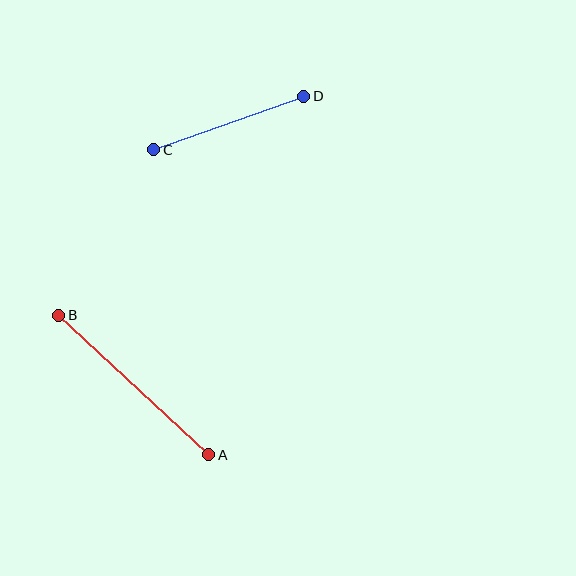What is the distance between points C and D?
The distance is approximately 159 pixels.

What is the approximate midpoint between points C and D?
The midpoint is at approximately (229, 123) pixels.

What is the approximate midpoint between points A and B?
The midpoint is at approximately (134, 385) pixels.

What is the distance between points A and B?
The distance is approximately 205 pixels.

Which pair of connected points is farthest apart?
Points A and B are farthest apart.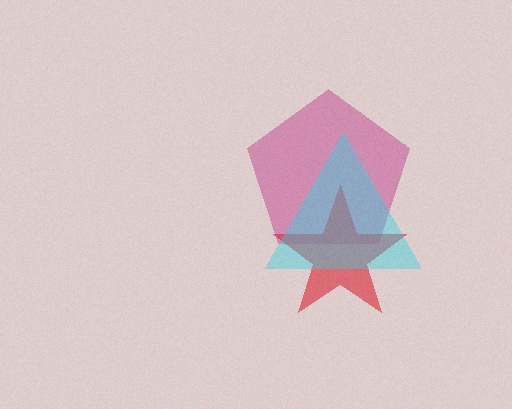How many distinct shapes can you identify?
There are 3 distinct shapes: a magenta pentagon, a red star, a cyan triangle.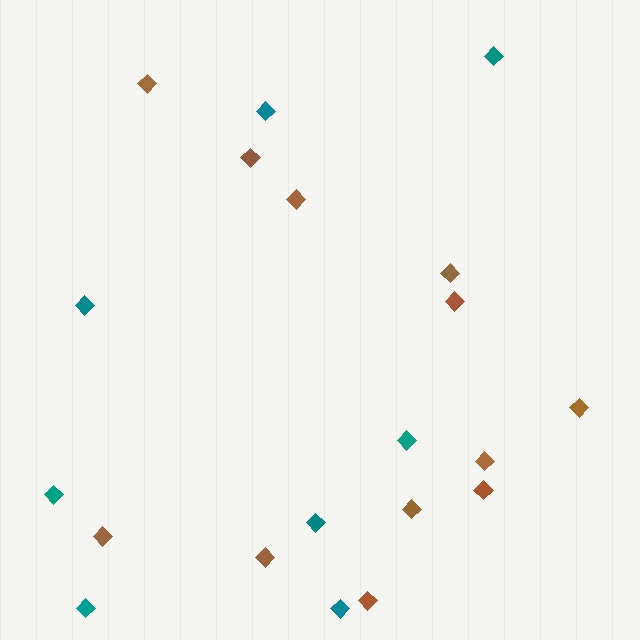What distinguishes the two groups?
There are 2 groups: one group of brown diamonds (12) and one group of teal diamonds (8).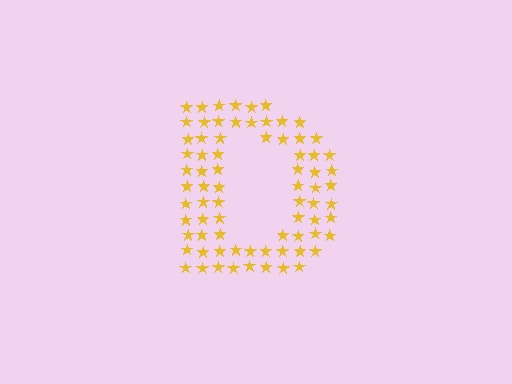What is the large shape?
The large shape is the letter D.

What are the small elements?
The small elements are stars.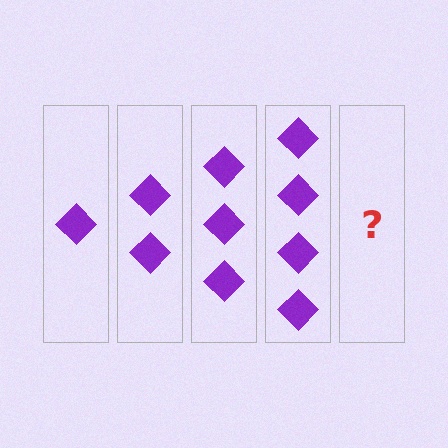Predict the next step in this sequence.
The next step is 5 diamonds.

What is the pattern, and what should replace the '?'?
The pattern is that each step adds one more diamond. The '?' should be 5 diamonds.